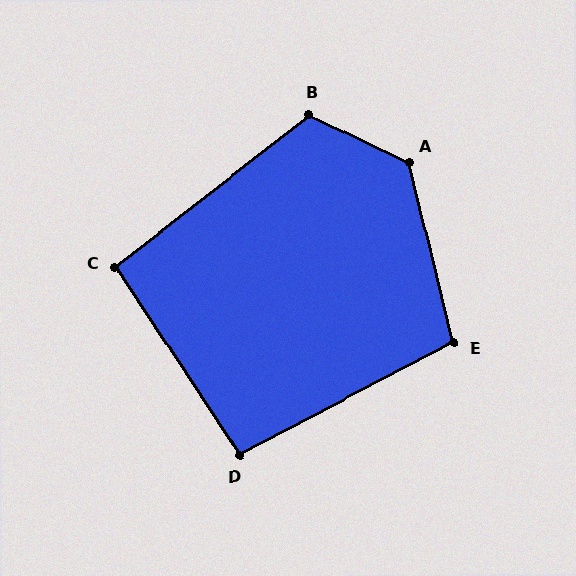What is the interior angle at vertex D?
Approximately 96 degrees (obtuse).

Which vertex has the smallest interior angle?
C, at approximately 94 degrees.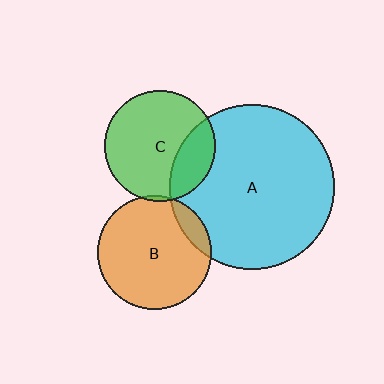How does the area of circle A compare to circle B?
Approximately 2.1 times.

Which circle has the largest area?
Circle A (cyan).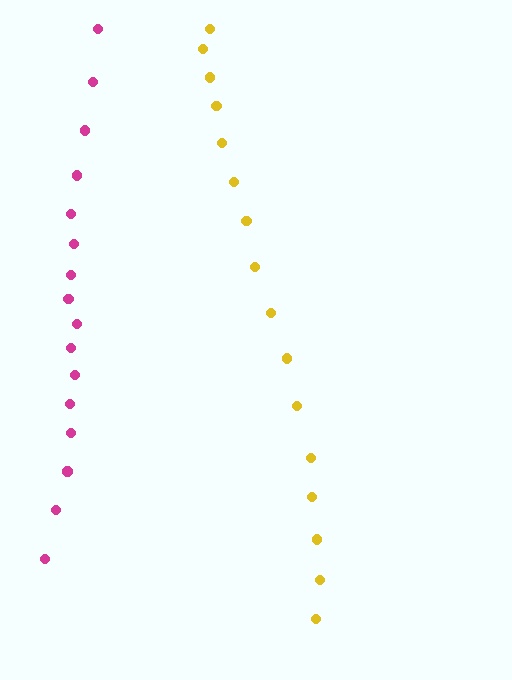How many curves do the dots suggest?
There are 2 distinct paths.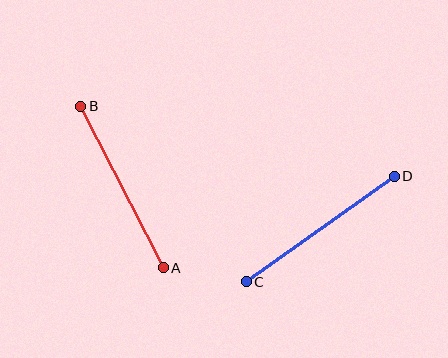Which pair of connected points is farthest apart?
Points C and D are farthest apart.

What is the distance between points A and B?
The distance is approximately 182 pixels.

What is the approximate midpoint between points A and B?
The midpoint is at approximately (122, 187) pixels.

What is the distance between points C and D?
The distance is approximately 182 pixels.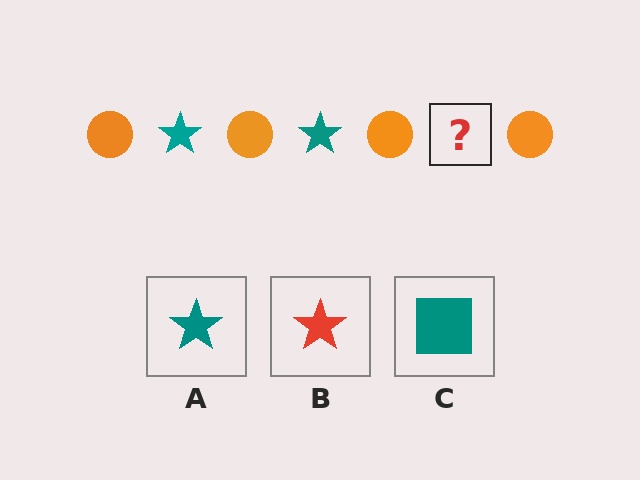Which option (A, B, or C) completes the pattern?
A.